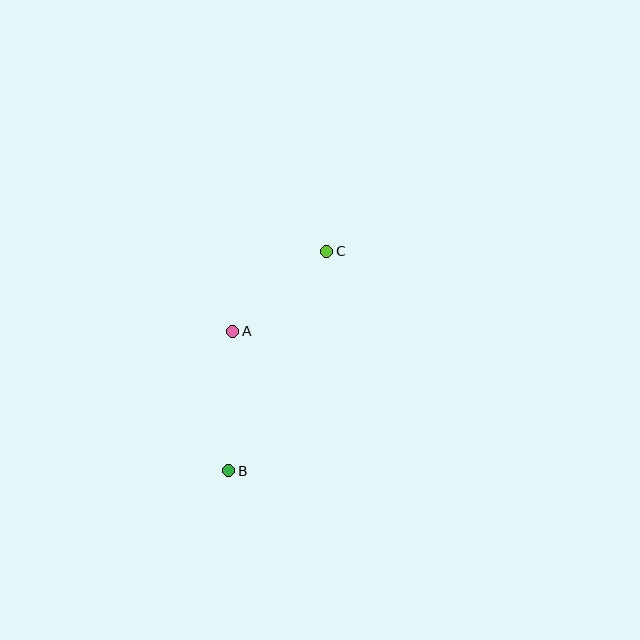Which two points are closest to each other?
Points A and C are closest to each other.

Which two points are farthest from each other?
Points B and C are farthest from each other.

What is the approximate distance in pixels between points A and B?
The distance between A and B is approximately 140 pixels.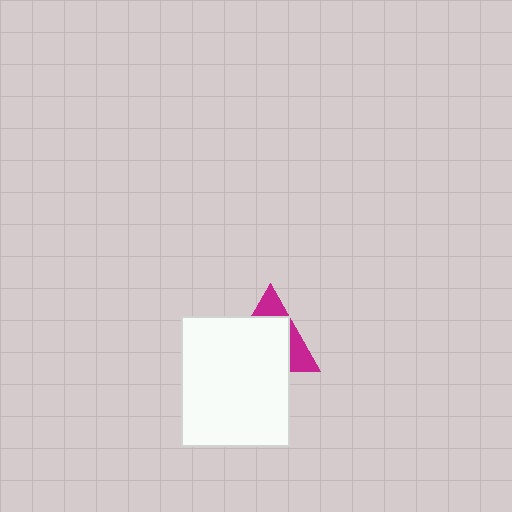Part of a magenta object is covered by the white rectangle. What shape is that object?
It is a triangle.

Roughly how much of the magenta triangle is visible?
A small part of it is visible (roughly 33%).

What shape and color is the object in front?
The object in front is a white rectangle.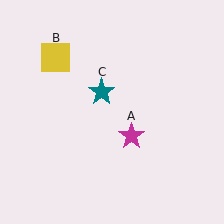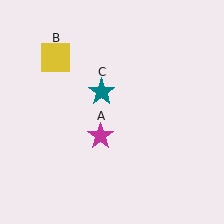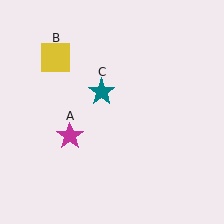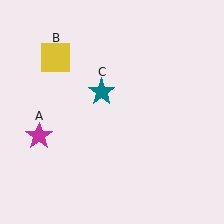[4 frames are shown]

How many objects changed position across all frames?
1 object changed position: magenta star (object A).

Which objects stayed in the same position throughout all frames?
Yellow square (object B) and teal star (object C) remained stationary.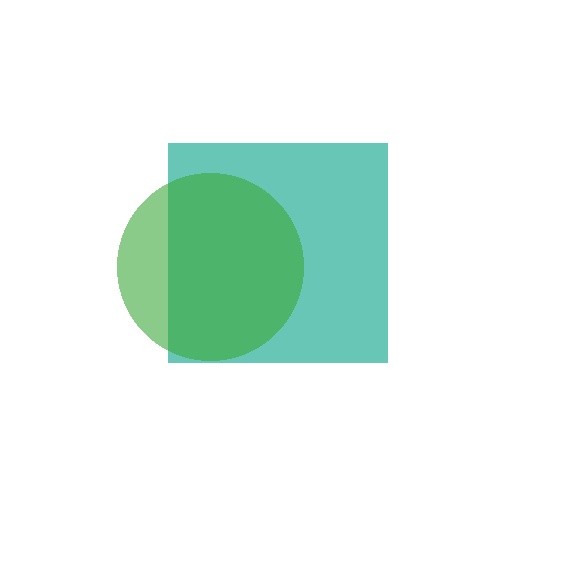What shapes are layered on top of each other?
The layered shapes are: a teal square, a green circle.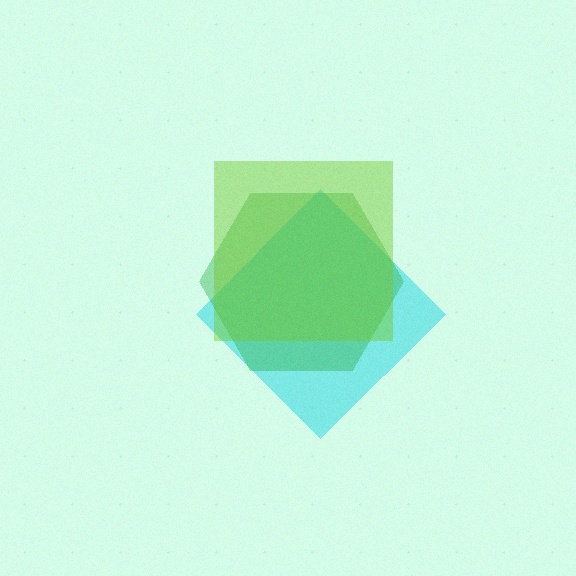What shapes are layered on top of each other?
The layered shapes are: a cyan diamond, a green hexagon, a lime square.